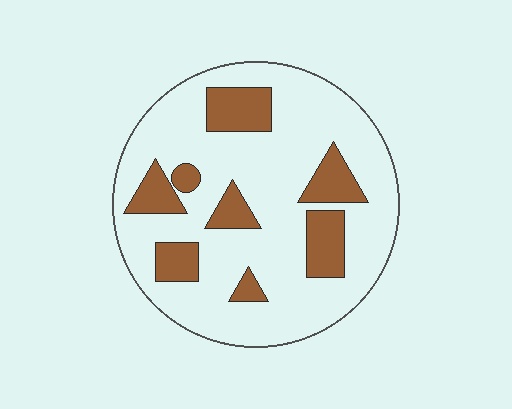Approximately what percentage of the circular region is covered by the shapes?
Approximately 20%.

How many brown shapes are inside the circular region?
8.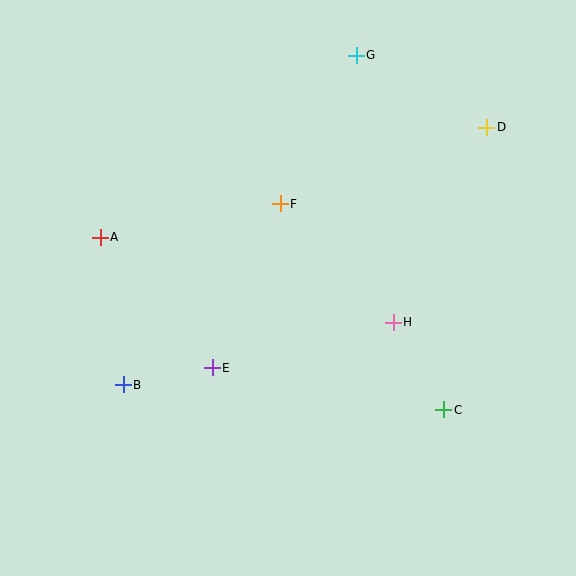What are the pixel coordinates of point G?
Point G is at (356, 55).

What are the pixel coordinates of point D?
Point D is at (487, 127).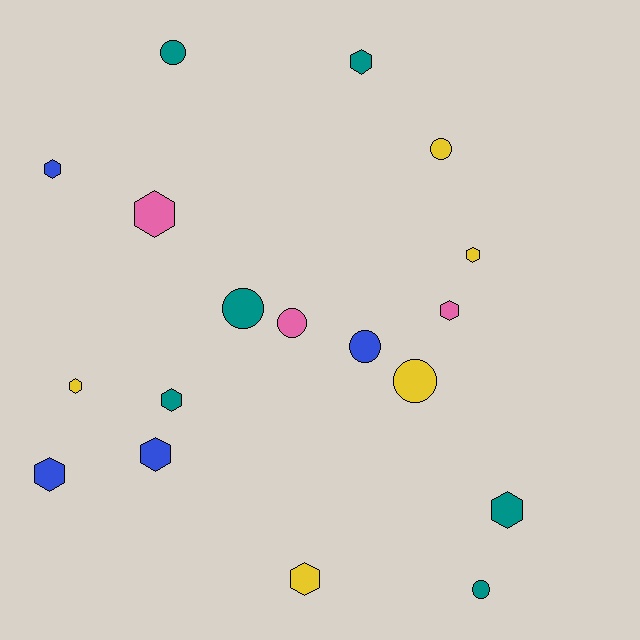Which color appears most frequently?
Teal, with 6 objects.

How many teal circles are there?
There are 3 teal circles.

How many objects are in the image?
There are 18 objects.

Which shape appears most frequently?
Hexagon, with 11 objects.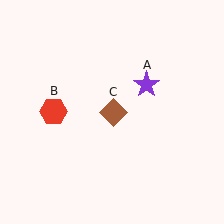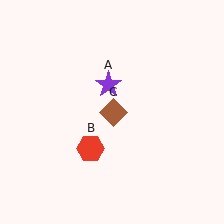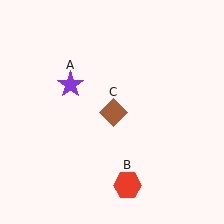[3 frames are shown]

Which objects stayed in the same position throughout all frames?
Brown diamond (object C) remained stationary.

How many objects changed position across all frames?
2 objects changed position: purple star (object A), red hexagon (object B).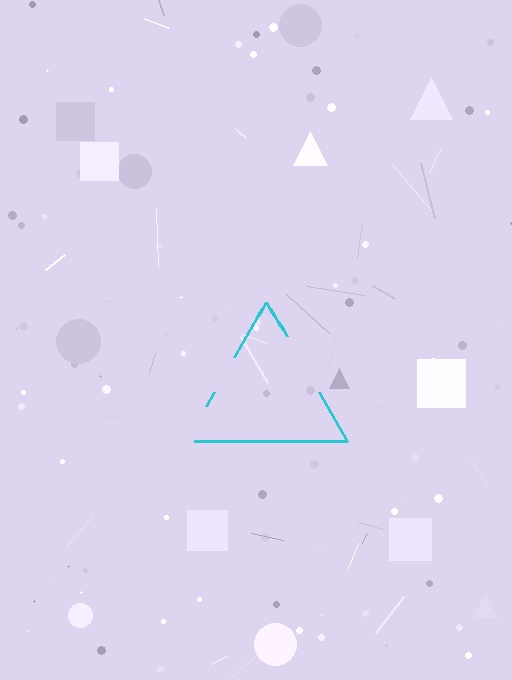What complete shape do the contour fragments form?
The contour fragments form a triangle.